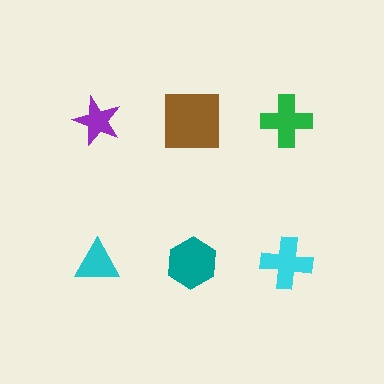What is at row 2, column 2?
A teal hexagon.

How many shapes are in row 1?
3 shapes.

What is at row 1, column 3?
A green cross.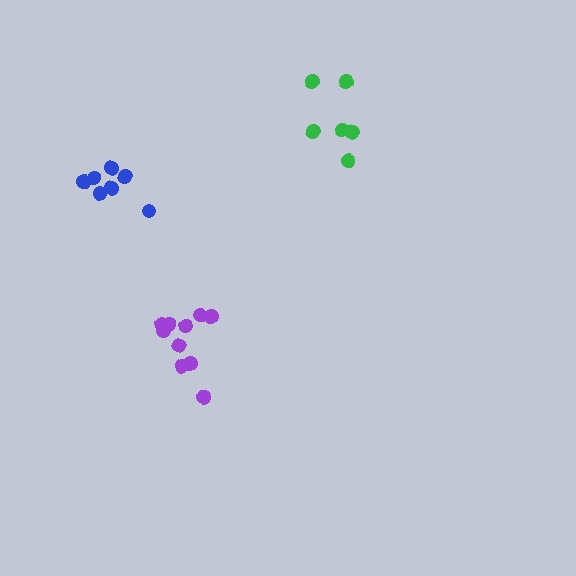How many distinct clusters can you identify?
There are 3 distinct clusters.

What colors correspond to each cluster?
The clusters are colored: purple, green, blue.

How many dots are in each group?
Group 1: 10 dots, Group 2: 6 dots, Group 3: 7 dots (23 total).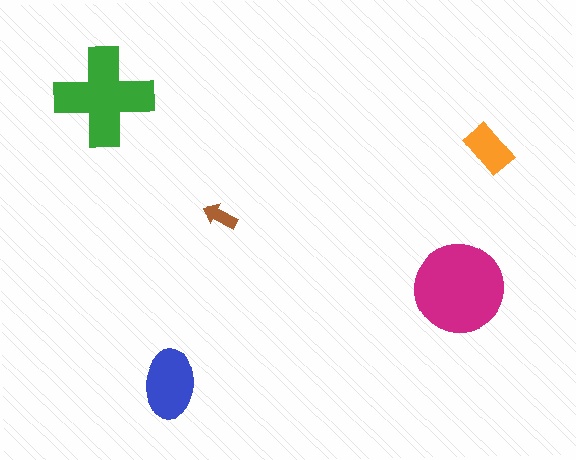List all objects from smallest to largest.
The brown arrow, the orange rectangle, the blue ellipse, the green cross, the magenta circle.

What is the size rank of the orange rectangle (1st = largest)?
4th.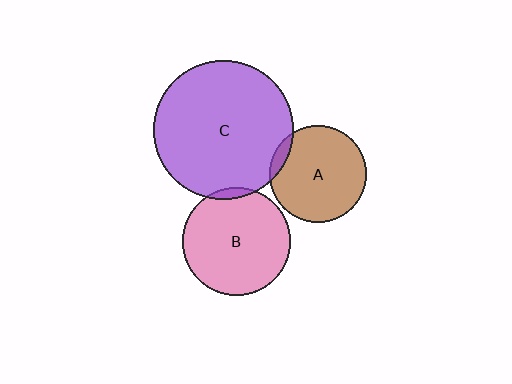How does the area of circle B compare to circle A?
Approximately 1.3 times.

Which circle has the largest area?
Circle C (purple).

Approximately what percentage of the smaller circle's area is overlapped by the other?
Approximately 5%.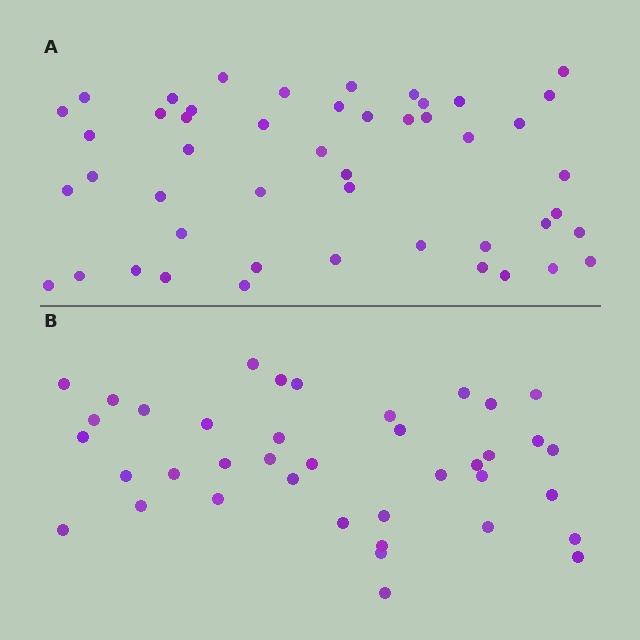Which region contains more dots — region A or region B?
Region A (the top region) has more dots.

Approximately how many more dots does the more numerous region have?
Region A has roughly 8 or so more dots than region B.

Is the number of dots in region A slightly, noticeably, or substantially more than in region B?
Region A has only slightly more — the two regions are fairly close. The ratio is roughly 1.2 to 1.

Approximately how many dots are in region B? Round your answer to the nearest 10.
About 40 dots. (The exact count is 39, which rounds to 40.)